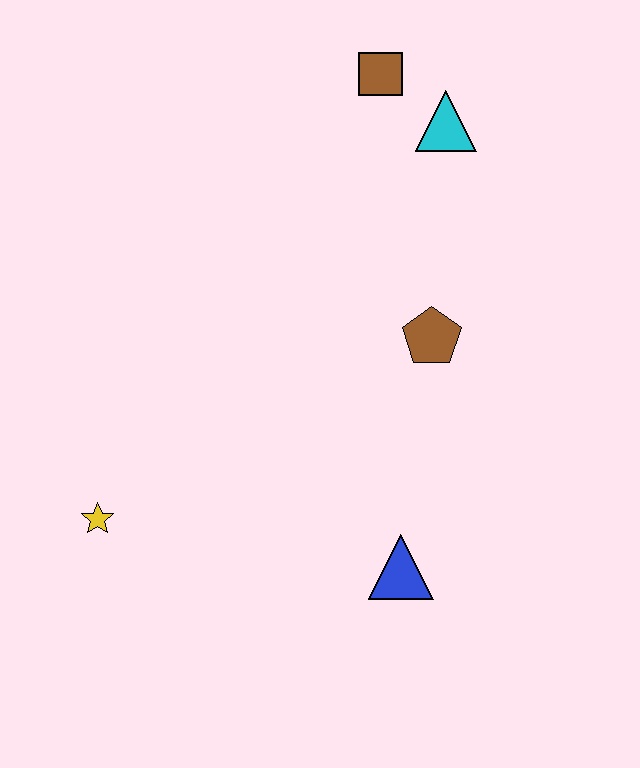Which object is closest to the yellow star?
The blue triangle is closest to the yellow star.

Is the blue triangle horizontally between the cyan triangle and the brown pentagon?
No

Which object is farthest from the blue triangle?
The brown square is farthest from the blue triangle.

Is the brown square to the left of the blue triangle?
Yes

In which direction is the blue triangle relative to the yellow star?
The blue triangle is to the right of the yellow star.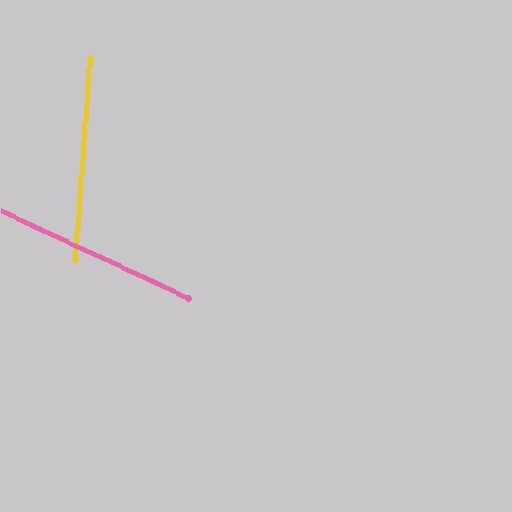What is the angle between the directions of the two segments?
Approximately 69 degrees.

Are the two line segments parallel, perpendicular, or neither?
Neither parallel nor perpendicular — they differ by about 69°.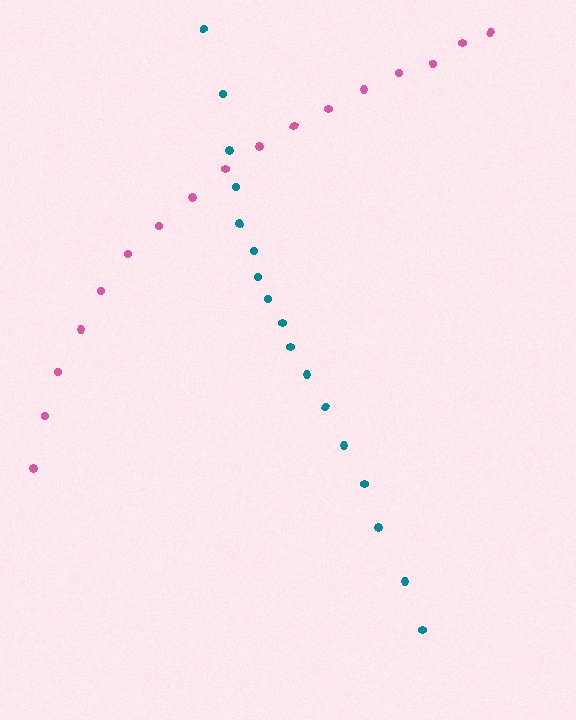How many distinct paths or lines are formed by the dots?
There are 2 distinct paths.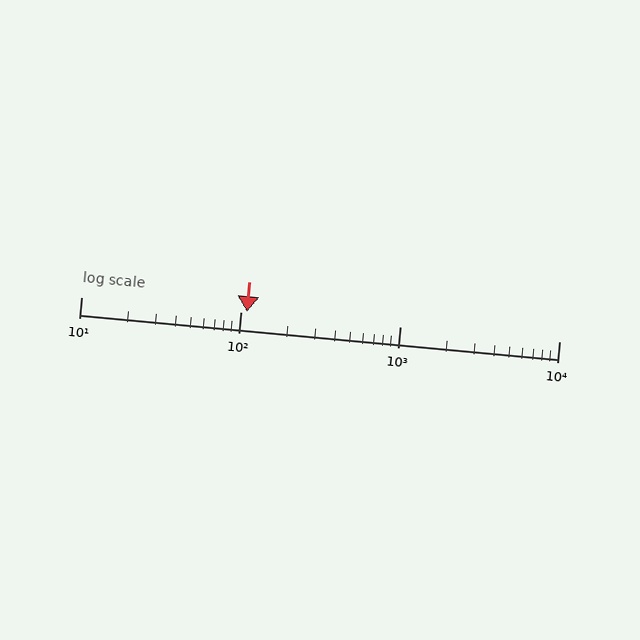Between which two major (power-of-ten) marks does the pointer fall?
The pointer is between 100 and 1000.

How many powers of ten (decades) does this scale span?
The scale spans 3 decades, from 10 to 10000.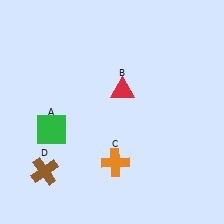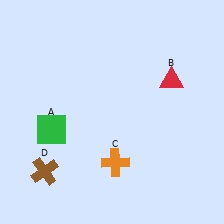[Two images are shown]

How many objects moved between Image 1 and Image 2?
1 object moved between the two images.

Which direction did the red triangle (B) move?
The red triangle (B) moved right.